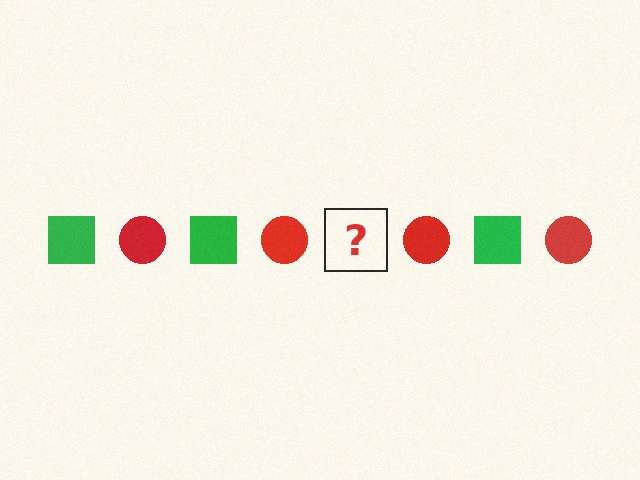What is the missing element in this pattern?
The missing element is a green square.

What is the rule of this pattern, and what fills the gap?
The rule is that the pattern alternates between green square and red circle. The gap should be filled with a green square.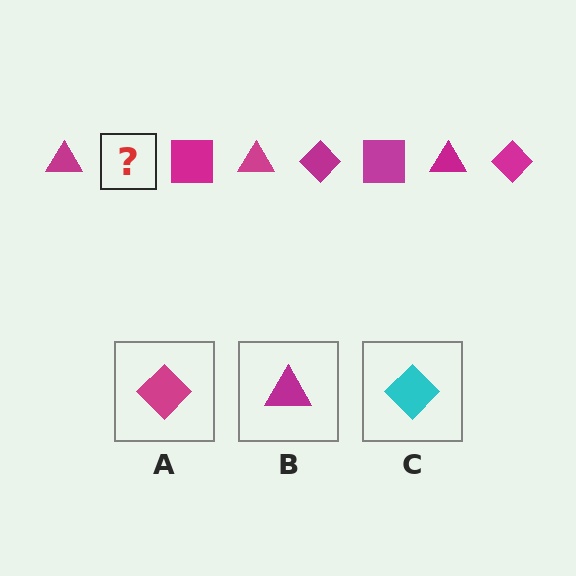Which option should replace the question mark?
Option A.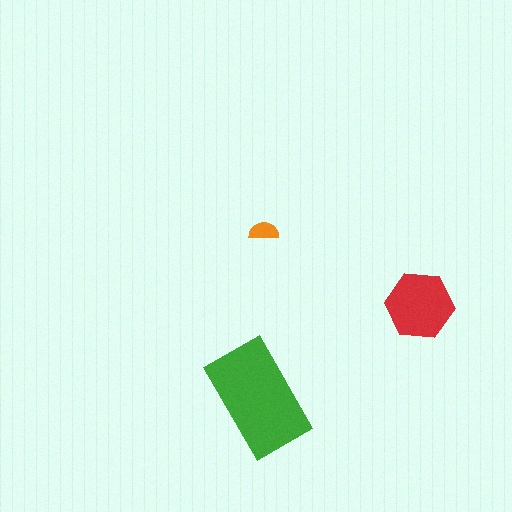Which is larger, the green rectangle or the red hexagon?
The green rectangle.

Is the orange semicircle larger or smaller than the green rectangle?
Smaller.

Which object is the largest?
The green rectangle.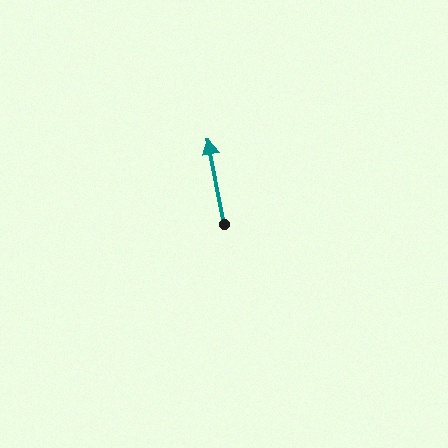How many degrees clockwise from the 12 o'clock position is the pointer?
Approximately 349 degrees.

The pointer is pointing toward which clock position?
Roughly 12 o'clock.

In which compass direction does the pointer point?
North.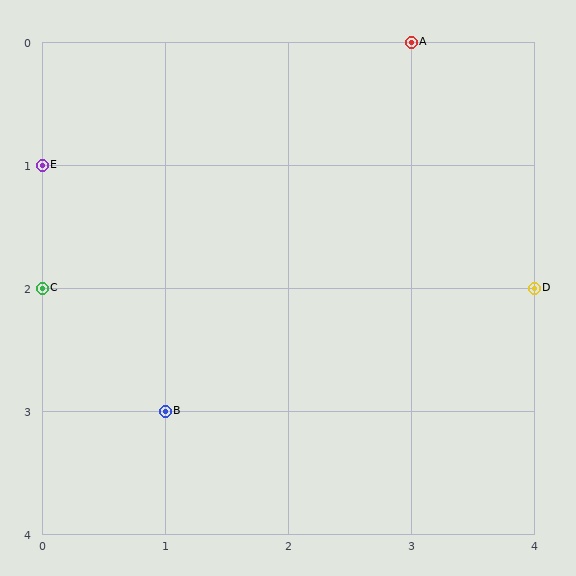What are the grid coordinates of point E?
Point E is at grid coordinates (0, 1).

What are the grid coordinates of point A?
Point A is at grid coordinates (3, 0).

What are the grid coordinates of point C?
Point C is at grid coordinates (0, 2).